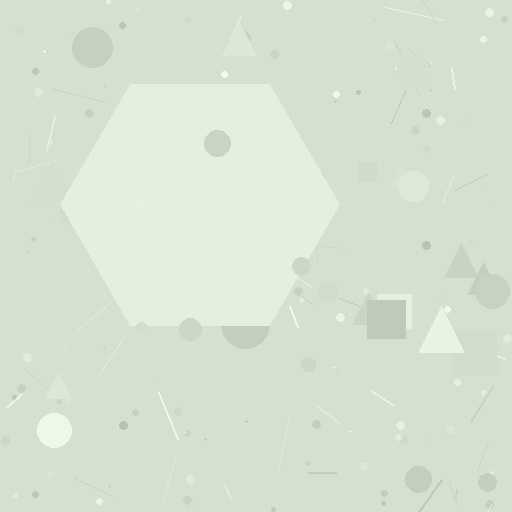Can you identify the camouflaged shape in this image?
The camouflaged shape is a hexagon.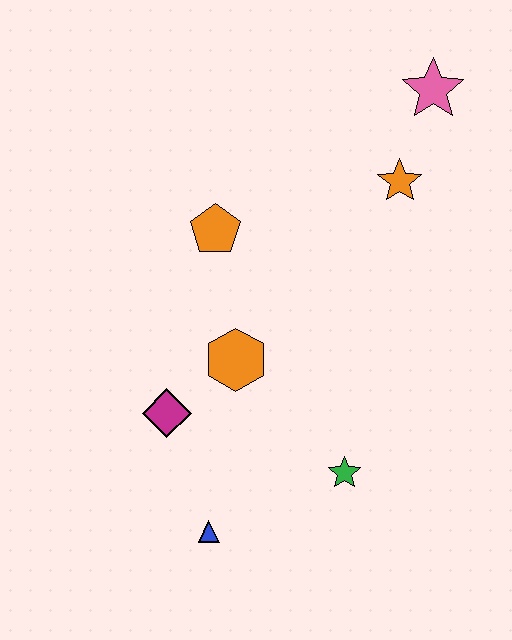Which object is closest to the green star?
The blue triangle is closest to the green star.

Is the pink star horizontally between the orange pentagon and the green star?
No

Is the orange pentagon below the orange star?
Yes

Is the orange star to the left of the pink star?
Yes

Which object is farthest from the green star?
The pink star is farthest from the green star.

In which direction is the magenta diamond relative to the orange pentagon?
The magenta diamond is below the orange pentagon.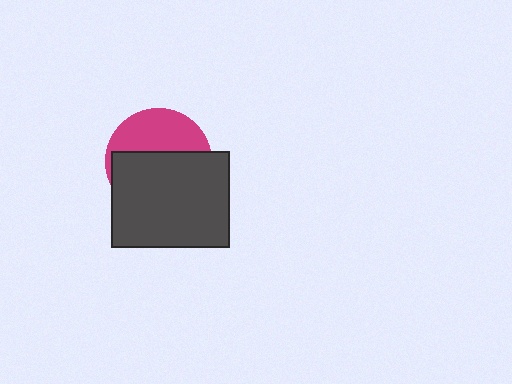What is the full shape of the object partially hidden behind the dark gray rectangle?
The partially hidden object is a magenta circle.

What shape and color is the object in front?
The object in front is a dark gray rectangle.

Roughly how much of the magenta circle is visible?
A small part of it is visible (roughly 40%).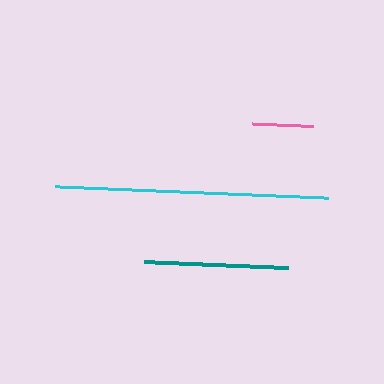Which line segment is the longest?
The cyan line is the longest at approximately 272 pixels.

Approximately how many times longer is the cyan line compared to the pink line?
The cyan line is approximately 4.4 times the length of the pink line.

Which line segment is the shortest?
The pink line is the shortest at approximately 61 pixels.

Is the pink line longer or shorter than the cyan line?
The cyan line is longer than the pink line.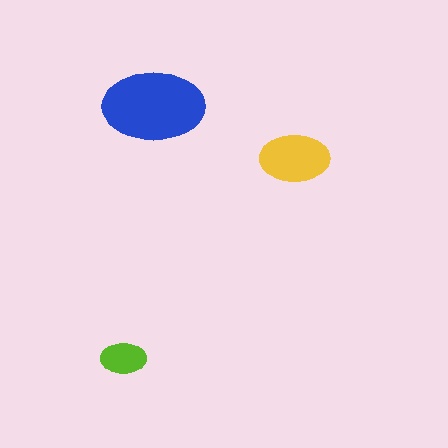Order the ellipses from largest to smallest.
the blue one, the yellow one, the lime one.